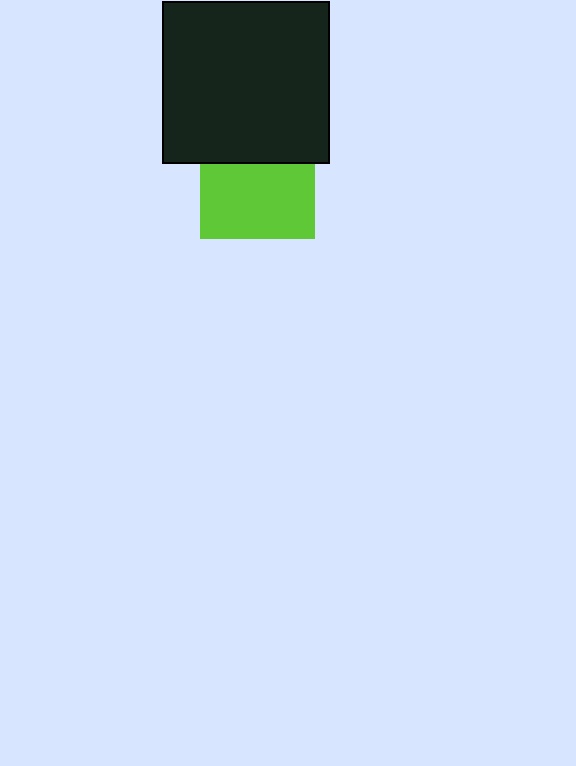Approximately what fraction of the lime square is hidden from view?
Roughly 34% of the lime square is hidden behind the black rectangle.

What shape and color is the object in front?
The object in front is a black rectangle.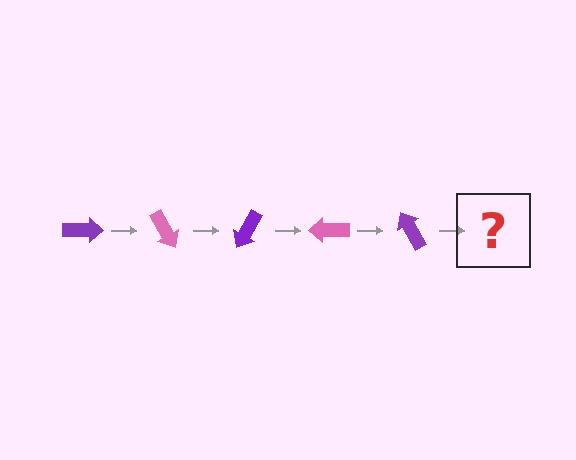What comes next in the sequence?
The next element should be a pink arrow, rotated 300 degrees from the start.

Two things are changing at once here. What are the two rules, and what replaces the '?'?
The two rules are that it rotates 60 degrees each step and the color cycles through purple and pink. The '?' should be a pink arrow, rotated 300 degrees from the start.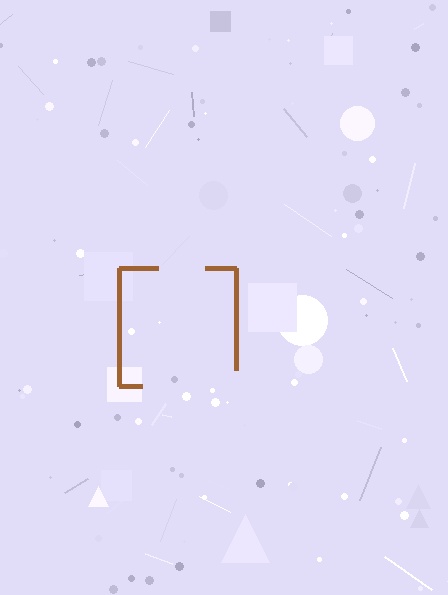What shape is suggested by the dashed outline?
The dashed outline suggests a square.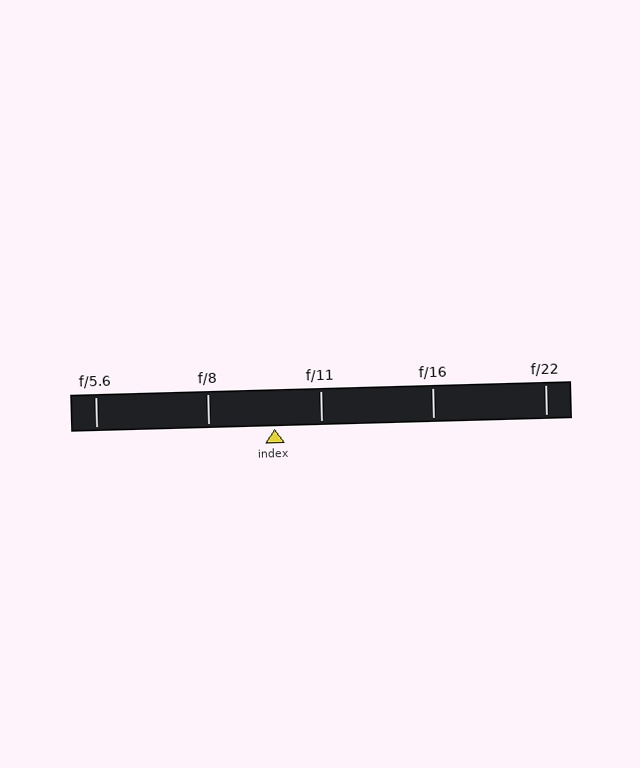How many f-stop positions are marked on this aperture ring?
There are 5 f-stop positions marked.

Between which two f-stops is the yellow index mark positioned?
The index mark is between f/8 and f/11.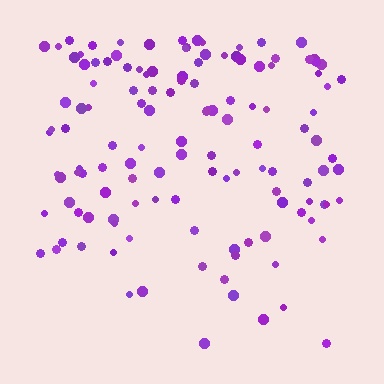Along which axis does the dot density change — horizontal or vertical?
Vertical.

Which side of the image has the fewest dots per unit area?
The bottom.